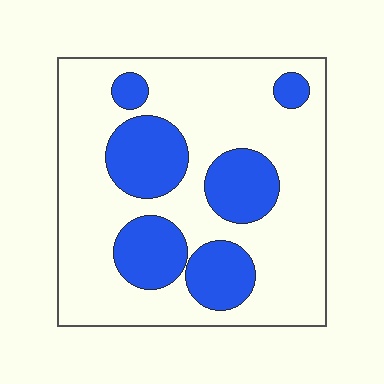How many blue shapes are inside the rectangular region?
6.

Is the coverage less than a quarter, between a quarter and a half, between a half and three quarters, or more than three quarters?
Between a quarter and a half.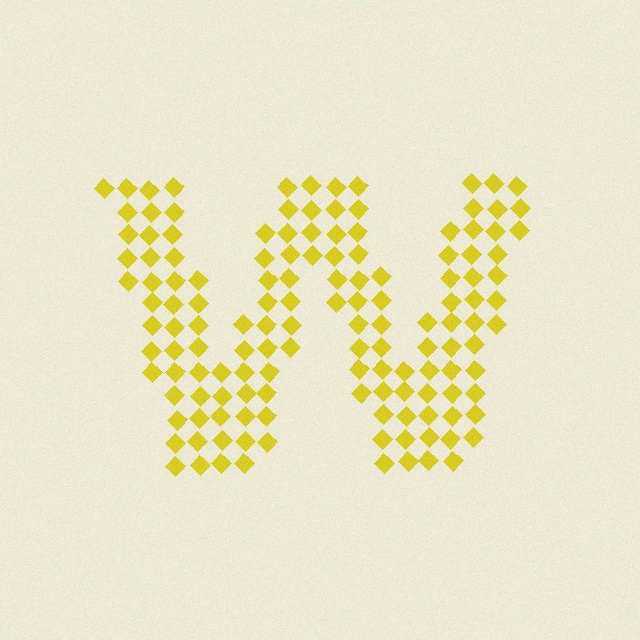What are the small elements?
The small elements are diamonds.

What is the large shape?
The large shape is the letter W.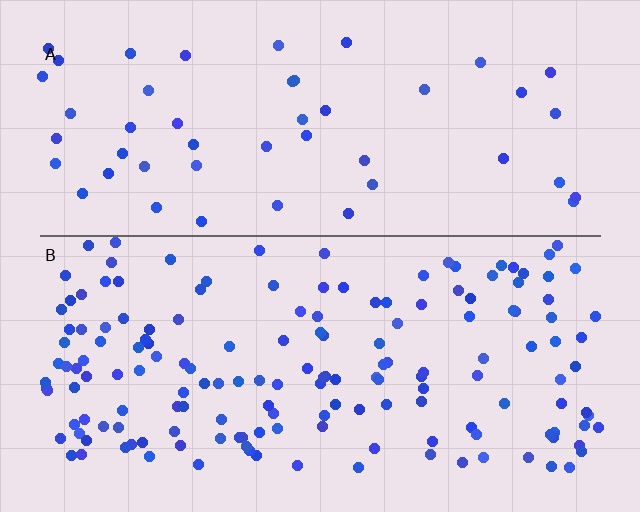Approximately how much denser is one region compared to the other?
Approximately 3.2× — region B over region A.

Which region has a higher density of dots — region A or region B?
B (the bottom).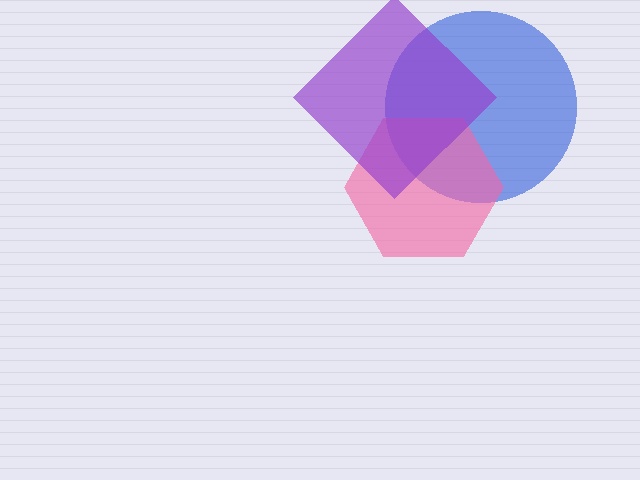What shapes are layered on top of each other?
The layered shapes are: a blue circle, a pink hexagon, a purple diamond.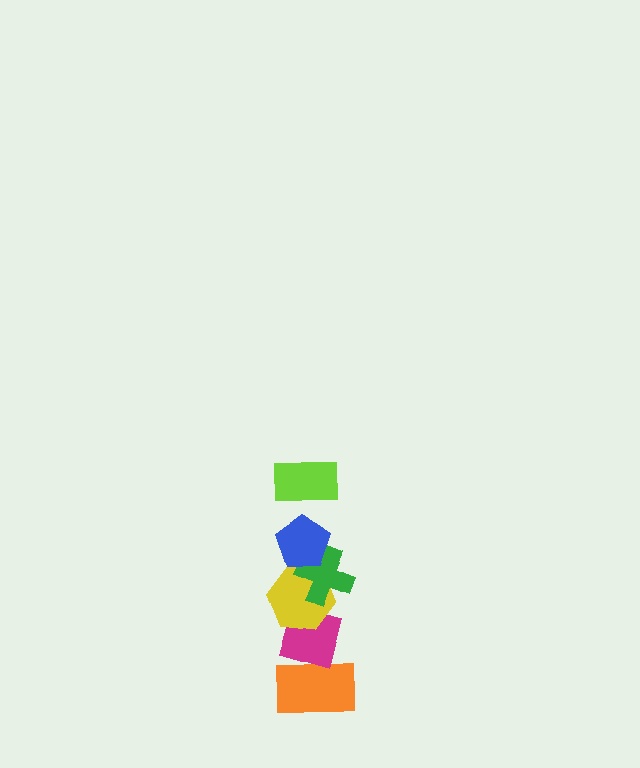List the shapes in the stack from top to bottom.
From top to bottom: the lime rectangle, the blue pentagon, the green cross, the yellow hexagon, the magenta diamond, the orange rectangle.